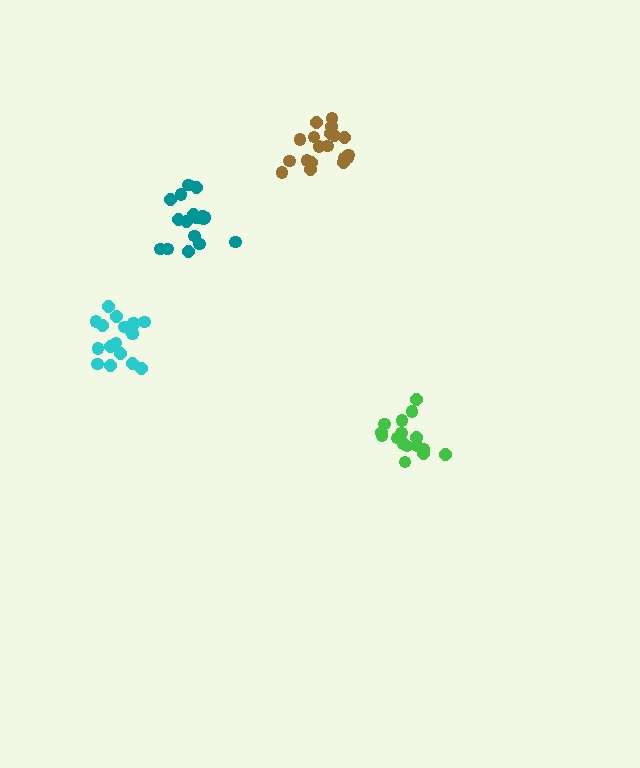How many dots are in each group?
Group 1: 16 dots, Group 2: 19 dots, Group 3: 19 dots, Group 4: 17 dots (71 total).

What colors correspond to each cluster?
The clusters are colored: green, brown, cyan, teal.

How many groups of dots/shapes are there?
There are 4 groups.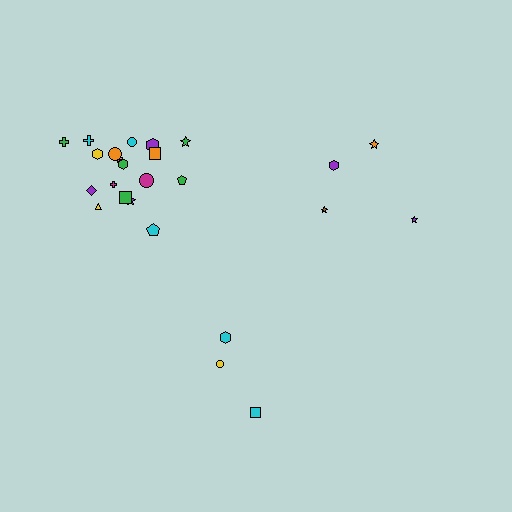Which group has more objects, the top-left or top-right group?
The top-left group.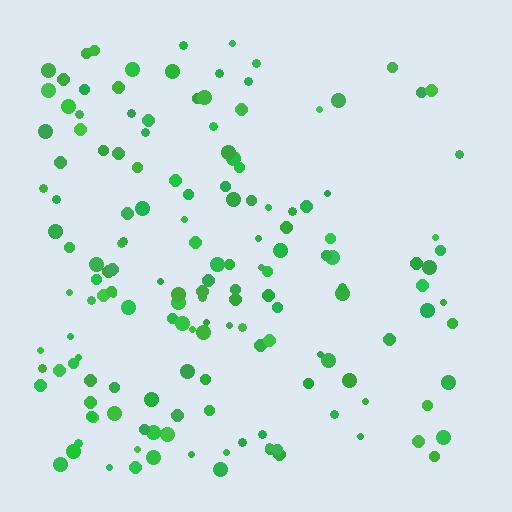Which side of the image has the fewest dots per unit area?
The right.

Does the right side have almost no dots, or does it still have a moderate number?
Still a moderate number, just noticeably fewer than the left.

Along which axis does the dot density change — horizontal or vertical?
Horizontal.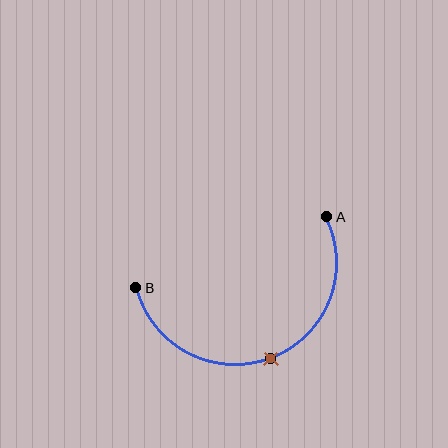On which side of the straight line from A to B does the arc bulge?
The arc bulges below the straight line connecting A and B.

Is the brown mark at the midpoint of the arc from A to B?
Yes. The brown mark lies on the arc at equal arc-length from both A and B — it is the arc midpoint.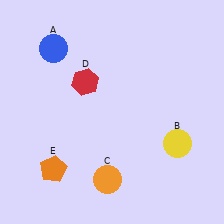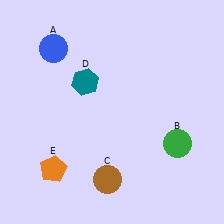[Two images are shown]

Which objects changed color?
B changed from yellow to green. C changed from orange to brown. D changed from red to teal.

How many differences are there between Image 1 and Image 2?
There are 3 differences between the two images.